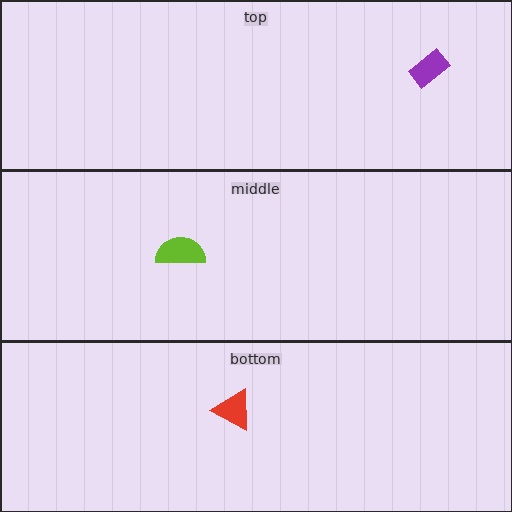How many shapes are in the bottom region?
1.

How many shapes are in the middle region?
1.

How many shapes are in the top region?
1.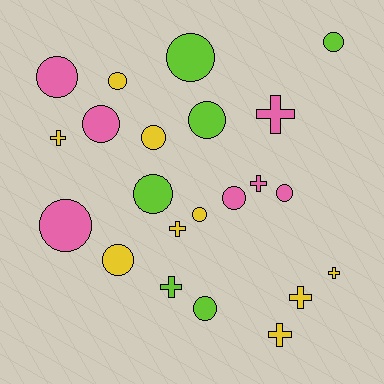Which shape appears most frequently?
Circle, with 14 objects.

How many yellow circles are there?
There are 4 yellow circles.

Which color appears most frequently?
Yellow, with 9 objects.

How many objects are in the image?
There are 22 objects.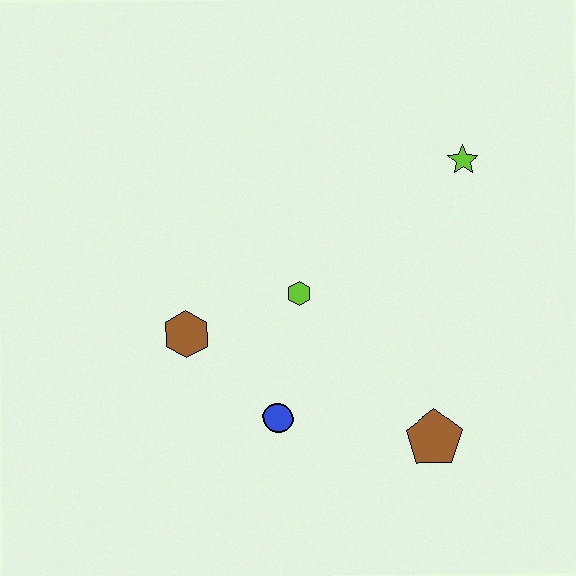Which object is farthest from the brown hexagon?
The lime star is farthest from the brown hexagon.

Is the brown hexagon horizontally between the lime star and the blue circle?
No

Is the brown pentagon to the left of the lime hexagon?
No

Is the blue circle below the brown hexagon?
Yes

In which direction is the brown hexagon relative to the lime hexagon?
The brown hexagon is to the left of the lime hexagon.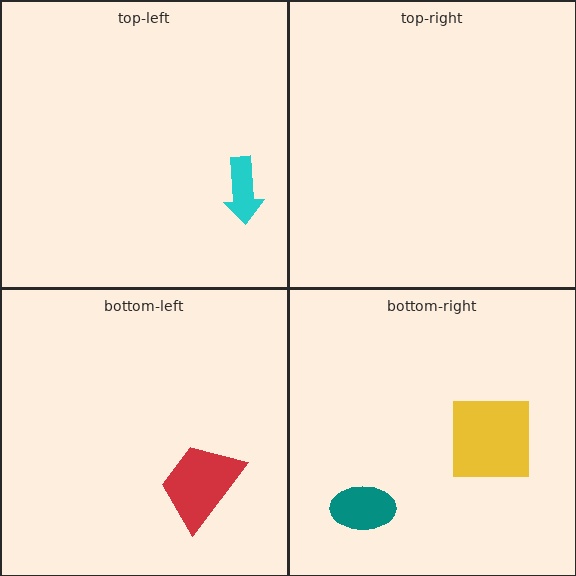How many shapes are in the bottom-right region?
2.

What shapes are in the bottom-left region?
The red trapezoid.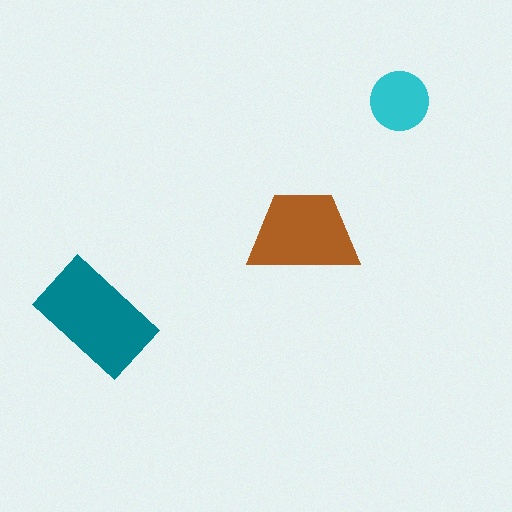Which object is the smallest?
The cyan circle.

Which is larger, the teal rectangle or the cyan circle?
The teal rectangle.